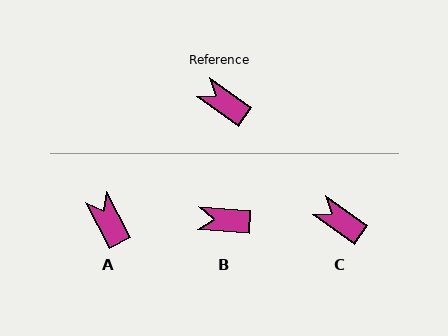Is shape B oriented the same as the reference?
No, it is off by about 32 degrees.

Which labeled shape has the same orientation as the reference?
C.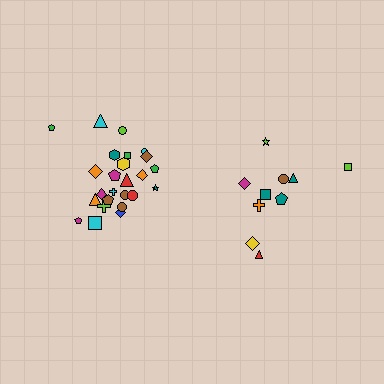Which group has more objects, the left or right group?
The left group.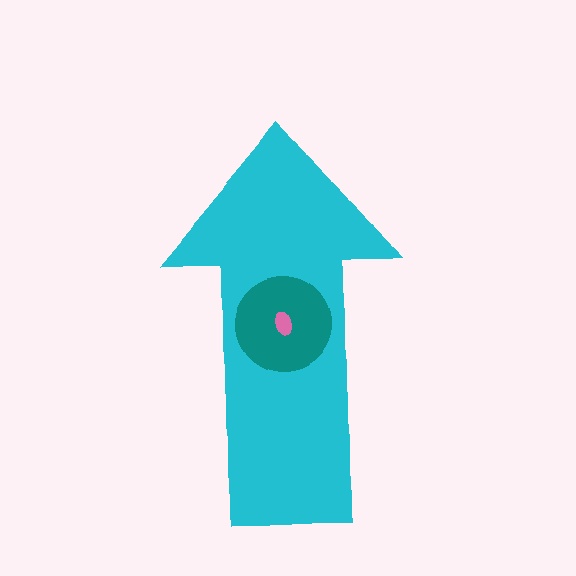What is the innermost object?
The pink ellipse.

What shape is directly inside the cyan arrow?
The teal circle.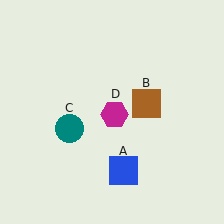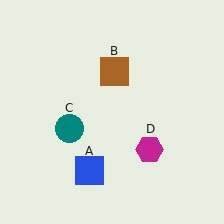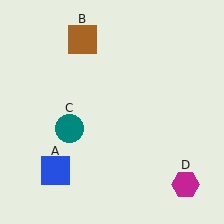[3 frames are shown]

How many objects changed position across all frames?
3 objects changed position: blue square (object A), brown square (object B), magenta hexagon (object D).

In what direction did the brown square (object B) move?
The brown square (object B) moved up and to the left.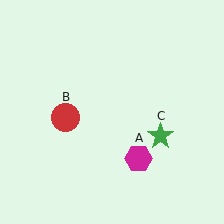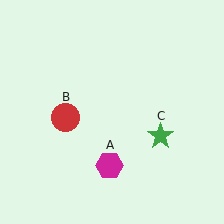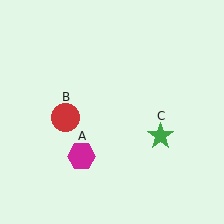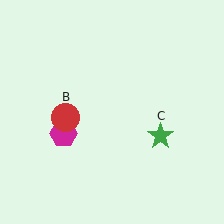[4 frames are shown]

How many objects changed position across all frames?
1 object changed position: magenta hexagon (object A).